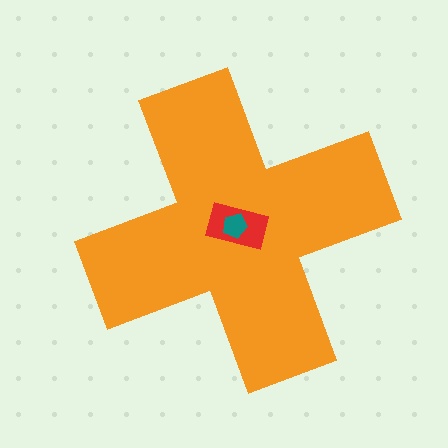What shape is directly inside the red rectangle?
The teal pentagon.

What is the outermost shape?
The orange cross.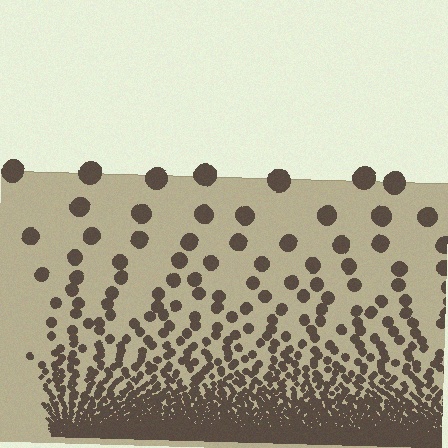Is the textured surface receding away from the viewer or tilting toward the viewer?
The surface appears to tilt toward the viewer. Texture elements get larger and sparser toward the top.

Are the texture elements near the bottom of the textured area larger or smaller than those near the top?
Smaller. The gradient is inverted — elements near the bottom are smaller and denser.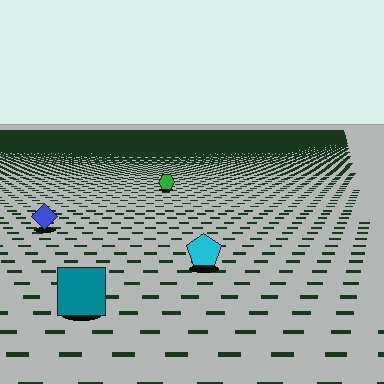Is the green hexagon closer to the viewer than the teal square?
No. The teal square is closer — you can tell from the texture gradient: the ground texture is coarser near it.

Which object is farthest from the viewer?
The green hexagon is farthest from the viewer. It appears smaller and the ground texture around it is denser.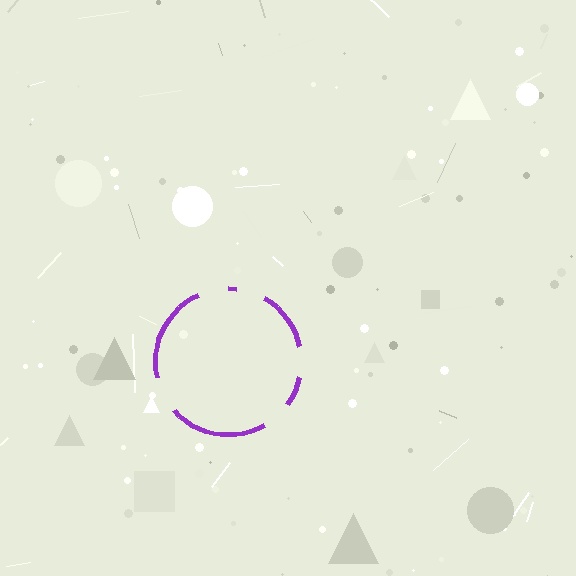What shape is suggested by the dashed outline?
The dashed outline suggests a circle.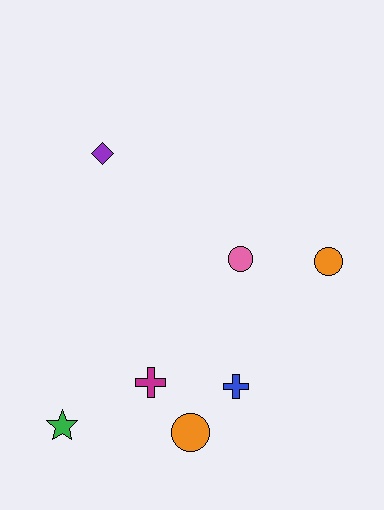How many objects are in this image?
There are 7 objects.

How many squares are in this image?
There are no squares.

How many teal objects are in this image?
There are no teal objects.